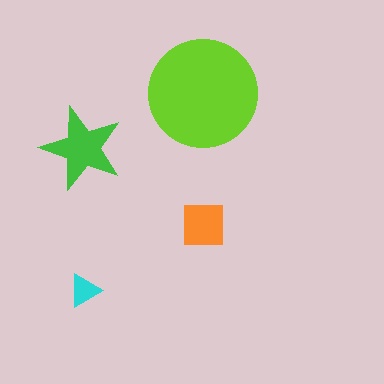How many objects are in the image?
There are 4 objects in the image.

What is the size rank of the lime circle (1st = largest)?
1st.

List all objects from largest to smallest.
The lime circle, the green star, the orange square, the cyan triangle.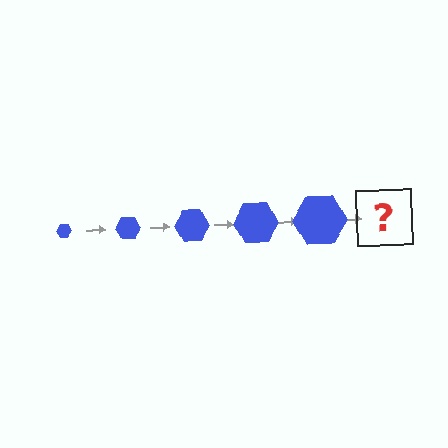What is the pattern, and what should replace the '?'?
The pattern is that the hexagon gets progressively larger each step. The '?' should be a blue hexagon, larger than the previous one.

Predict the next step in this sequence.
The next step is a blue hexagon, larger than the previous one.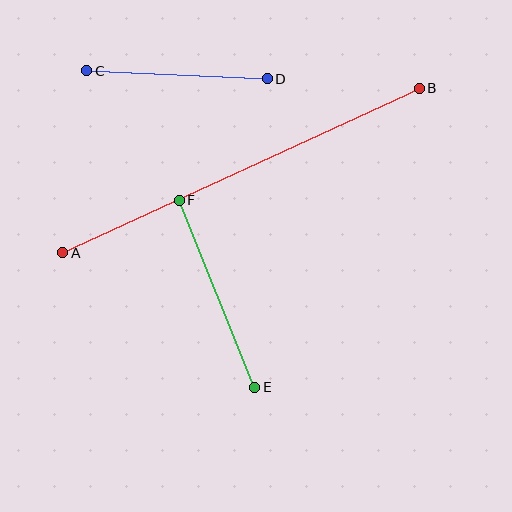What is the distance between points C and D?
The distance is approximately 181 pixels.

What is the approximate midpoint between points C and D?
The midpoint is at approximately (177, 75) pixels.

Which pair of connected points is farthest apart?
Points A and B are farthest apart.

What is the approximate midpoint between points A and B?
The midpoint is at approximately (241, 170) pixels.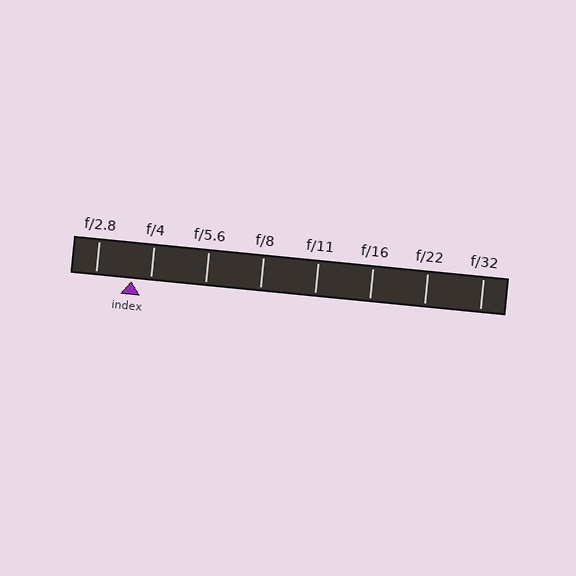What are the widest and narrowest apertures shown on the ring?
The widest aperture shown is f/2.8 and the narrowest is f/32.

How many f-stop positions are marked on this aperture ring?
There are 8 f-stop positions marked.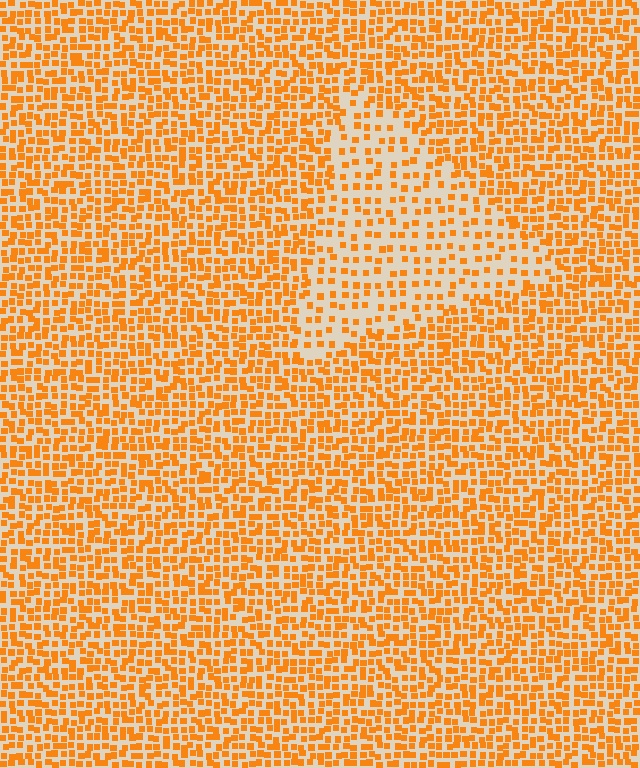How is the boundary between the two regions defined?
The boundary is defined by a change in element density (approximately 2.0x ratio). All elements are the same color, size, and shape.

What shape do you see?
I see a triangle.